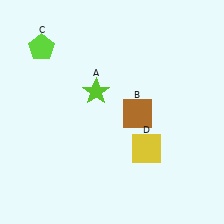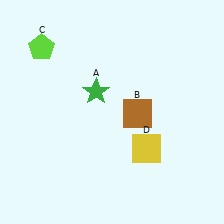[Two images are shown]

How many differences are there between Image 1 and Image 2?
There is 1 difference between the two images.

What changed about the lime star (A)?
In Image 1, A is lime. In Image 2, it changed to green.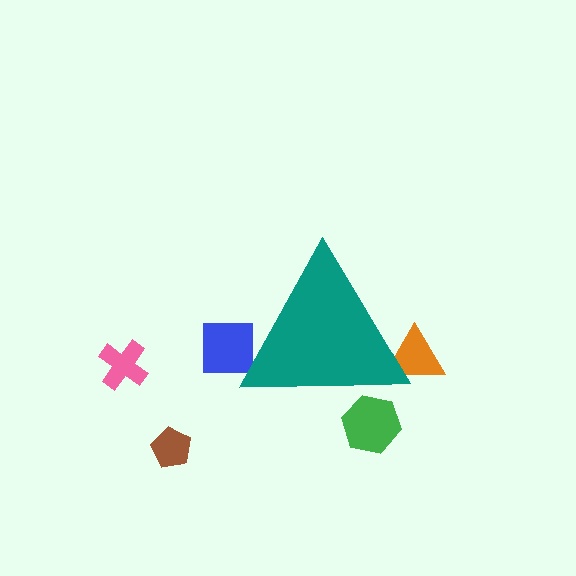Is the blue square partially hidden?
Yes, the blue square is partially hidden behind the teal triangle.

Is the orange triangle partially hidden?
Yes, the orange triangle is partially hidden behind the teal triangle.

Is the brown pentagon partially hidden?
No, the brown pentagon is fully visible.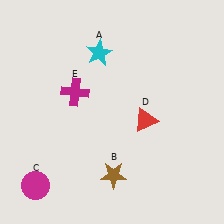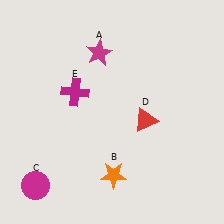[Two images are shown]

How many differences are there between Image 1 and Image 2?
There are 2 differences between the two images.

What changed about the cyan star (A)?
In Image 1, A is cyan. In Image 2, it changed to magenta.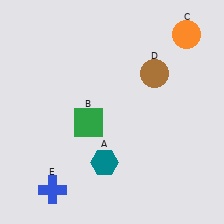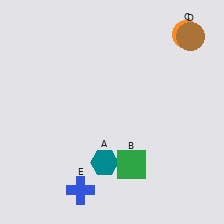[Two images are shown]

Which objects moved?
The objects that moved are: the green square (B), the brown circle (D), the blue cross (E).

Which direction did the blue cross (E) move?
The blue cross (E) moved right.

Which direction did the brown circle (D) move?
The brown circle (D) moved up.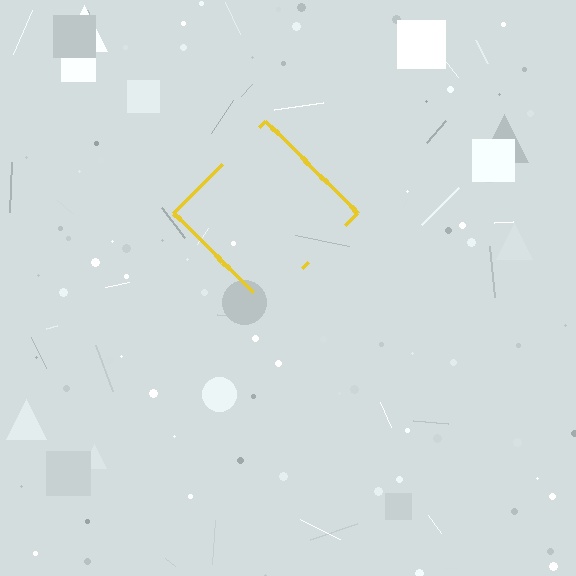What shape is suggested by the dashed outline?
The dashed outline suggests a diamond.